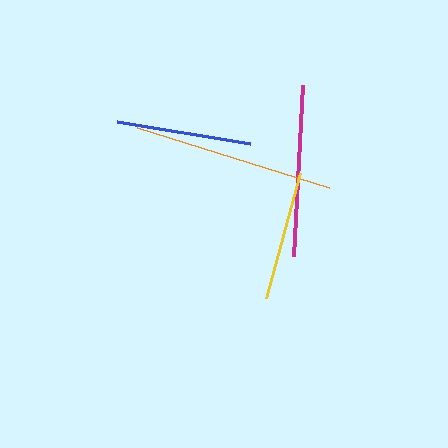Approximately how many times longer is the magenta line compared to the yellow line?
The magenta line is approximately 1.3 times the length of the yellow line.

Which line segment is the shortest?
The yellow line is the shortest at approximately 130 pixels.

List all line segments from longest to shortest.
From longest to shortest: orange, magenta, blue, yellow.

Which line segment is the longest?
The orange line is the longest at approximately 201 pixels.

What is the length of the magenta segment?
The magenta segment is approximately 172 pixels long.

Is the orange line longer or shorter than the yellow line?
The orange line is longer than the yellow line.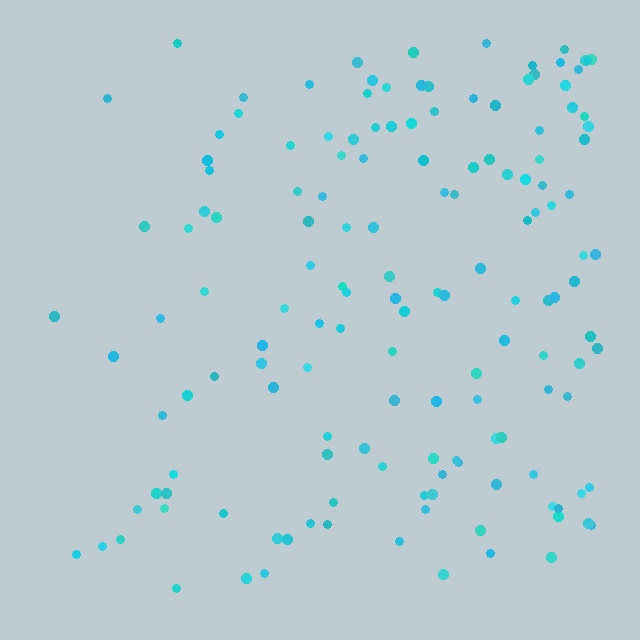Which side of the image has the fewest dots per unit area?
The left.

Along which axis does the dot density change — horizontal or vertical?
Horizontal.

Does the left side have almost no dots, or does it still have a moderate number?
Still a moderate number, just noticeably fewer than the right.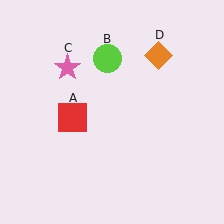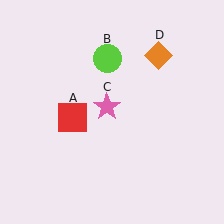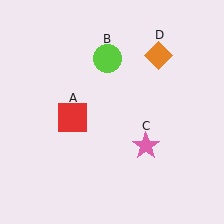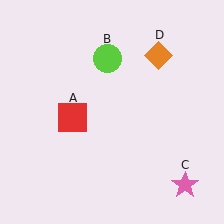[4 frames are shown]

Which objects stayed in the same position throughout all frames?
Red square (object A) and lime circle (object B) and orange diamond (object D) remained stationary.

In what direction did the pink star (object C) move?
The pink star (object C) moved down and to the right.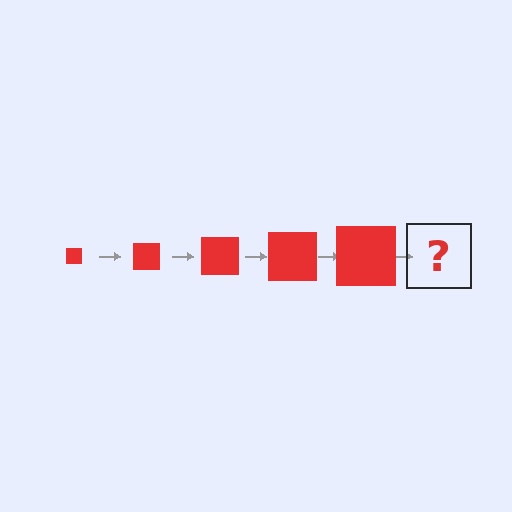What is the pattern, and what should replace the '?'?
The pattern is that the square gets progressively larger each step. The '?' should be a red square, larger than the previous one.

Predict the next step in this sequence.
The next step is a red square, larger than the previous one.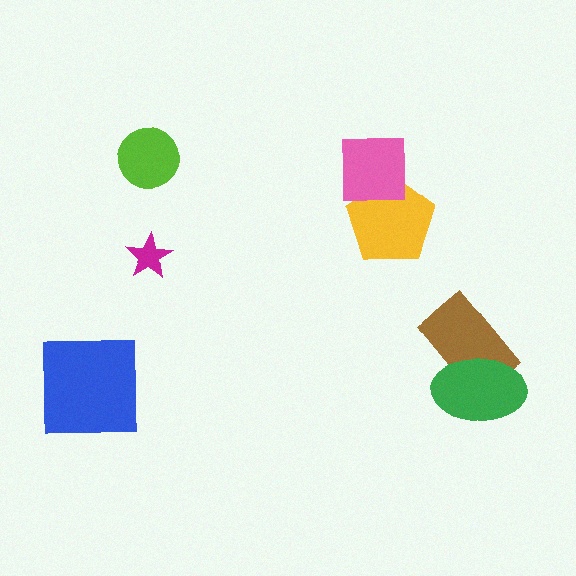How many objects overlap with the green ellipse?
1 object overlaps with the green ellipse.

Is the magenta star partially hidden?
No, no other shape covers it.